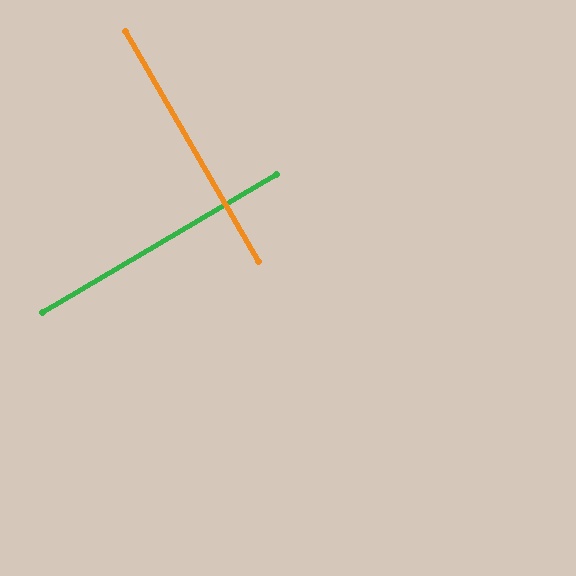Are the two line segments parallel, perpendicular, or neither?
Perpendicular — they meet at approximately 89°.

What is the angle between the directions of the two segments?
Approximately 89 degrees.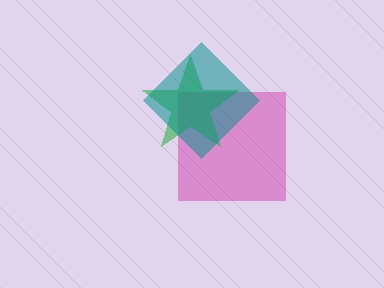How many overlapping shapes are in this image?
There are 3 overlapping shapes in the image.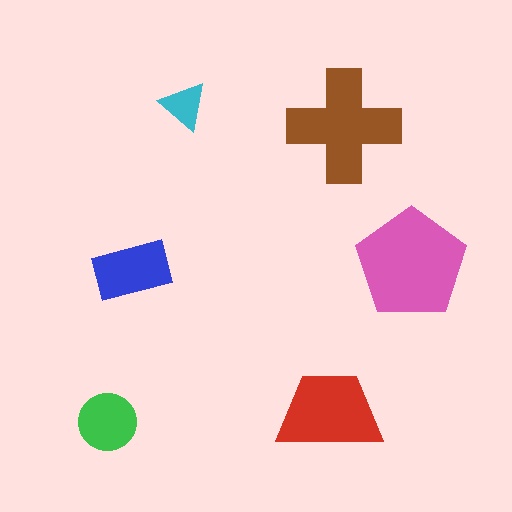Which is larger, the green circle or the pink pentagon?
The pink pentagon.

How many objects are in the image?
There are 6 objects in the image.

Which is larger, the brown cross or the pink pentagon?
The pink pentagon.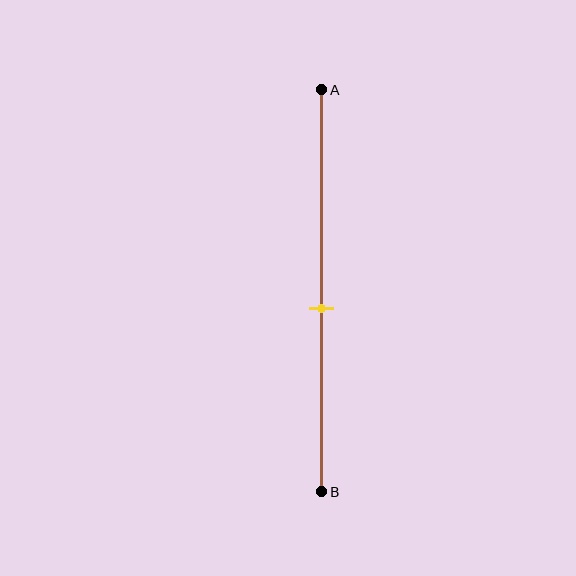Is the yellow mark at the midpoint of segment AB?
No, the mark is at about 55% from A, not at the 50% midpoint.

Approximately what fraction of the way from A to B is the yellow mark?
The yellow mark is approximately 55% of the way from A to B.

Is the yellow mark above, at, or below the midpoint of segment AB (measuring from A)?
The yellow mark is below the midpoint of segment AB.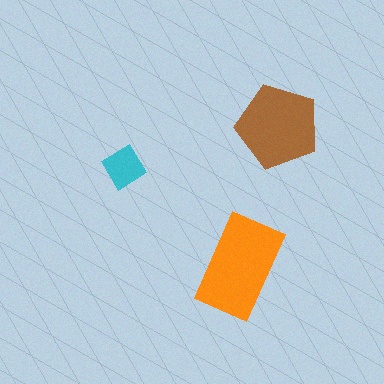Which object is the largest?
The orange rectangle.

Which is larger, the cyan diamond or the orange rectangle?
The orange rectangle.